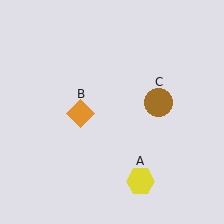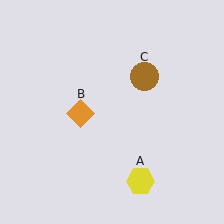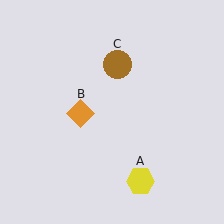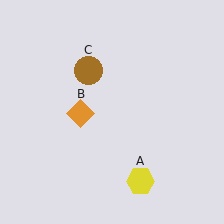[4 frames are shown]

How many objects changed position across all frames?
1 object changed position: brown circle (object C).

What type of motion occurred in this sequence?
The brown circle (object C) rotated counterclockwise around the center of the scene.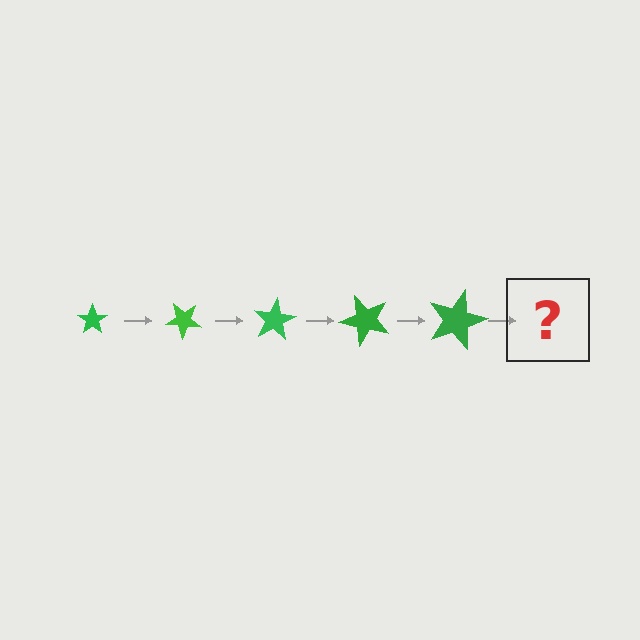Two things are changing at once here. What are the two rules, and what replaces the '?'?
The two rules are that the star grows larger each step and it rotates 40 degrees each step. The '?' should be a star, larger than the previous one and rotated 200 degrees from the start.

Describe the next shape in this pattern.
It should be a star, larger than the previous one and rotated 200 degrees from the start.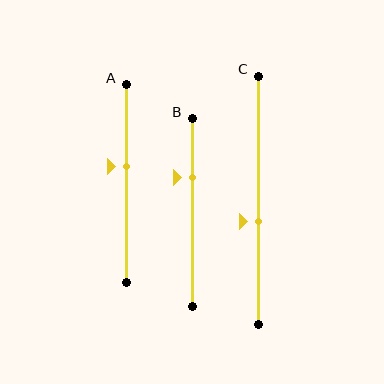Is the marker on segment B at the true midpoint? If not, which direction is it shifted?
No, the marker on segment B is shifted upward by about 19% of the segment length.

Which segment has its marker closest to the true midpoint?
Segment C has its marker closest to the true midpoint.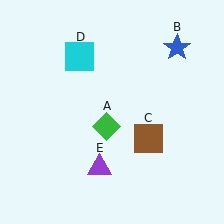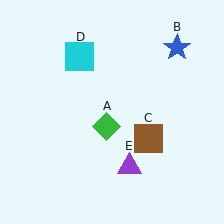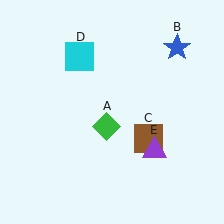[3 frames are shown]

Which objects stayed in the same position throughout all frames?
Green diamond (object A) and blue star (object B) and brown square (object C) and cyan square (object D) remained stationary.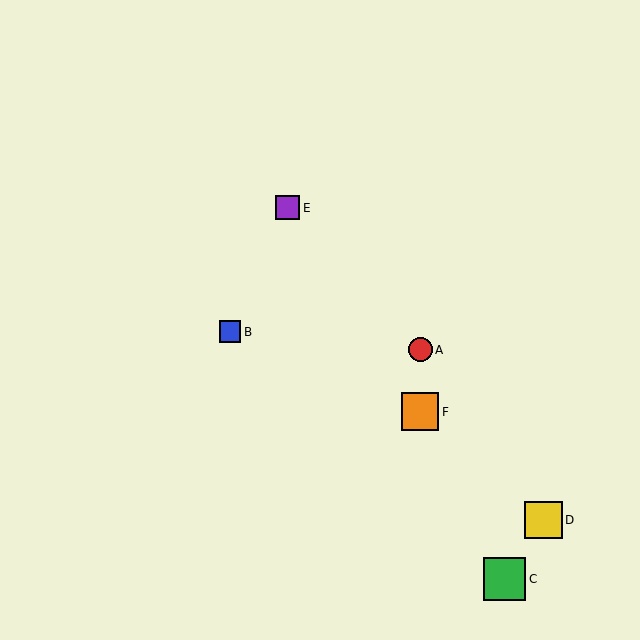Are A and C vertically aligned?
No, A is at x≈420 and C is at x≈505.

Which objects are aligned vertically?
Objects A, F are aligned vertically.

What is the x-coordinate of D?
Object D is at x≈543.